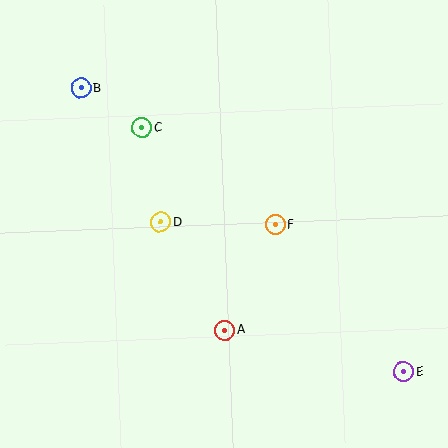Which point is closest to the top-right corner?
Point F is closest to the top-right corner.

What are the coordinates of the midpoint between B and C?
The midpoint between B and C is at (111, 108).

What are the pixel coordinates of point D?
Point D is at (161, 222).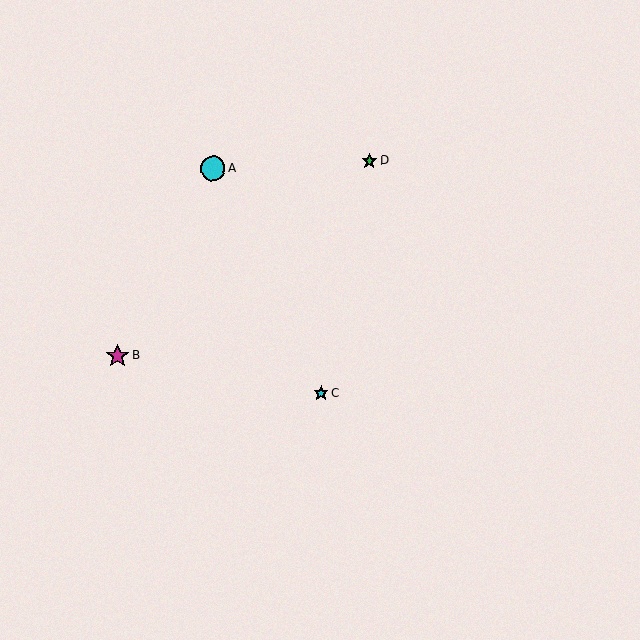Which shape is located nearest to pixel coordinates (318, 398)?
The cyan star (labeled C) at (321, 393) is nearest to that location.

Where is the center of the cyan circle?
The center of the cyan circle is at (213, 168).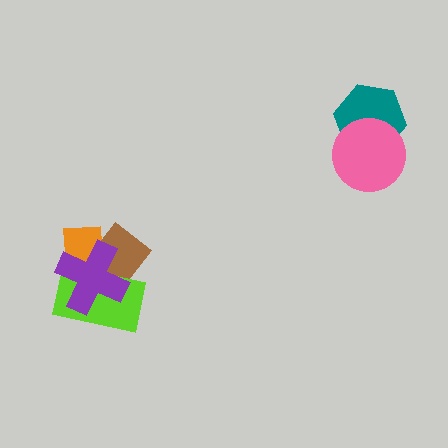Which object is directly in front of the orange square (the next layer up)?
The brown diamond is directly in front of the orange square.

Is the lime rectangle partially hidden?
Yes, it is partially covered by another shape.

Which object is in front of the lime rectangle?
The purple cross is in front of the lime rectangle.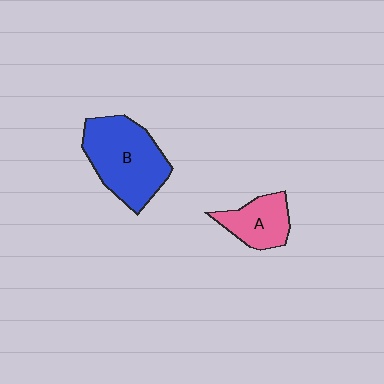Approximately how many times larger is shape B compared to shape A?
Approximately 1.9 times.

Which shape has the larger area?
Shape B (blue).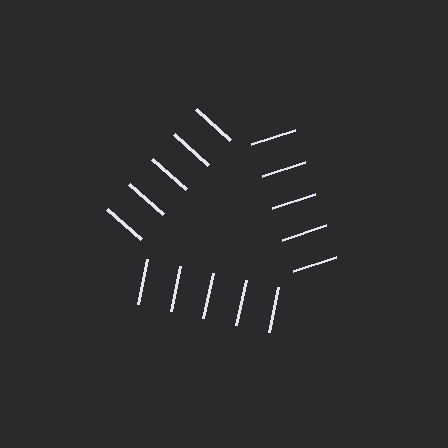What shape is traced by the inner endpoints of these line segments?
An illusory triangle — the line segments terminate on its edges but no continuous stroke is drawn.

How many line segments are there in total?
15 — 5 along each of the 3 edges.